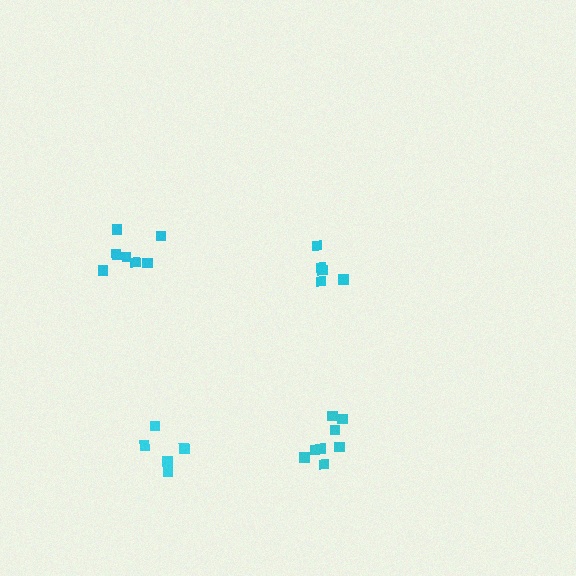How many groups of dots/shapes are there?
There are 4 groups.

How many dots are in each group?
Group 1: 5 dots, Group 2: 5 dots, Group 3: 7 dots, Group 4: 8 dots (25 total).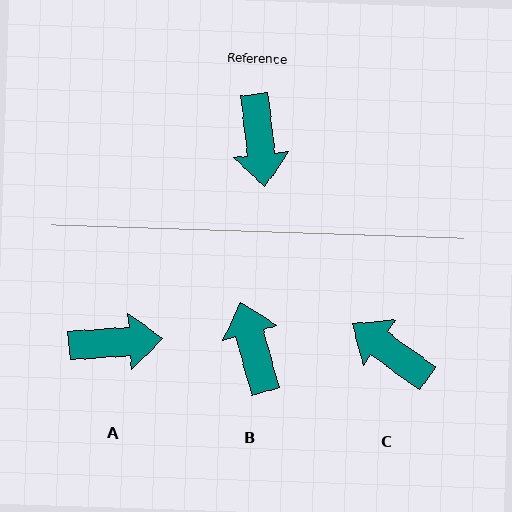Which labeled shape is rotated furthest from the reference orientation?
B, about 171 degrees away.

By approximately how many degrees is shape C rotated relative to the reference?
Approximately 133 degrees clockwise.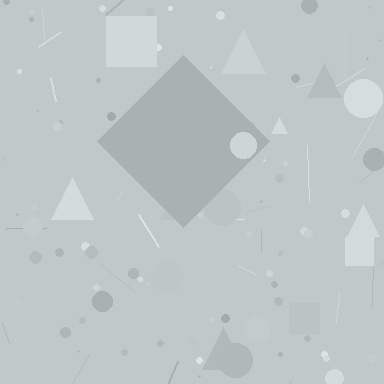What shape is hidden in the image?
A diamond is hidden in the image.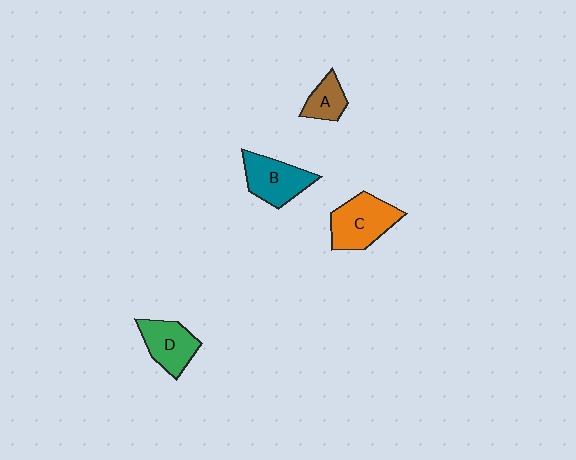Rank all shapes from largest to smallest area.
From largest to smallest: C (orange), B (teal), D (green), A (brown).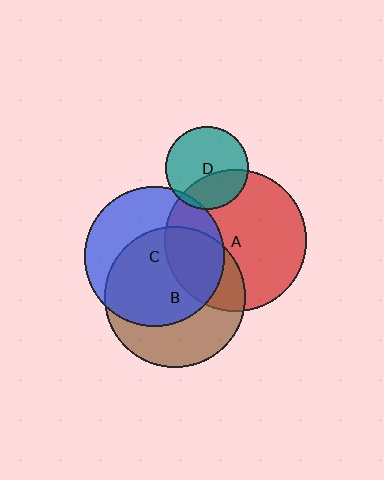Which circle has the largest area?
Circle A (red).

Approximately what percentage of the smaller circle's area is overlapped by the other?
Approximately 60%.